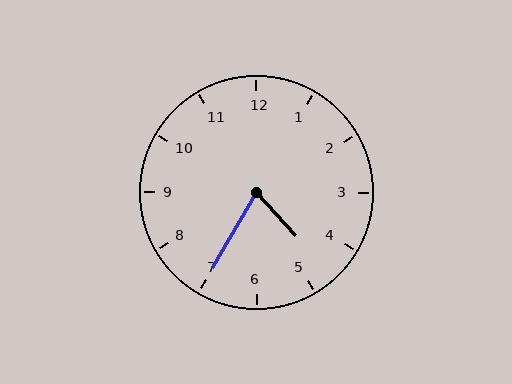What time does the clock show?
4:35.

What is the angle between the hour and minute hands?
Approximately 72 degrees.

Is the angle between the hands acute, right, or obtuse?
It is acute.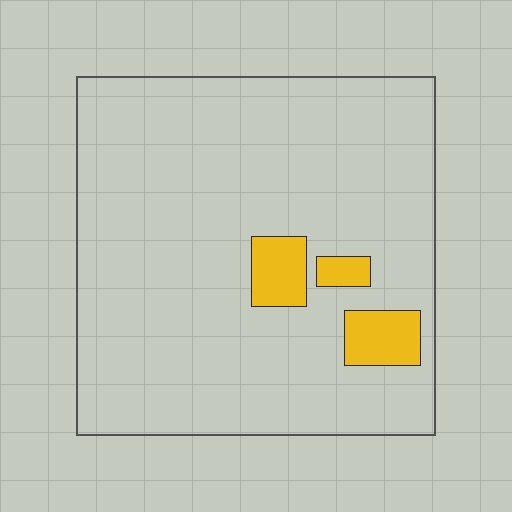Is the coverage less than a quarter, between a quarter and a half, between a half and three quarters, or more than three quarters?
Less than a quarter.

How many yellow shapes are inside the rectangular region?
3.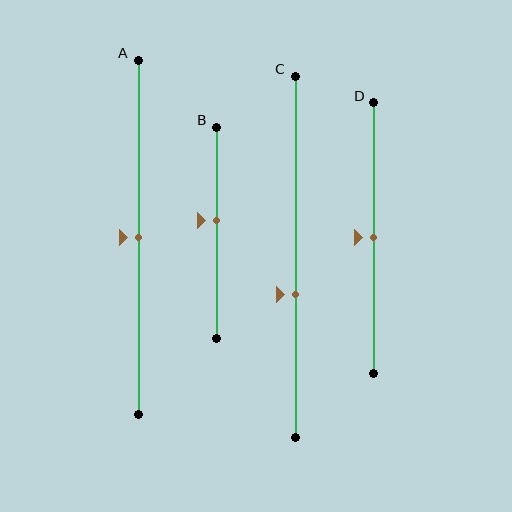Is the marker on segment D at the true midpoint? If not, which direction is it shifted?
Yes, the marker on segment D is at the true midpoint.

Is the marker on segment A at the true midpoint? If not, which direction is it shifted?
Yes, the marker on segment A is at the true midpoint.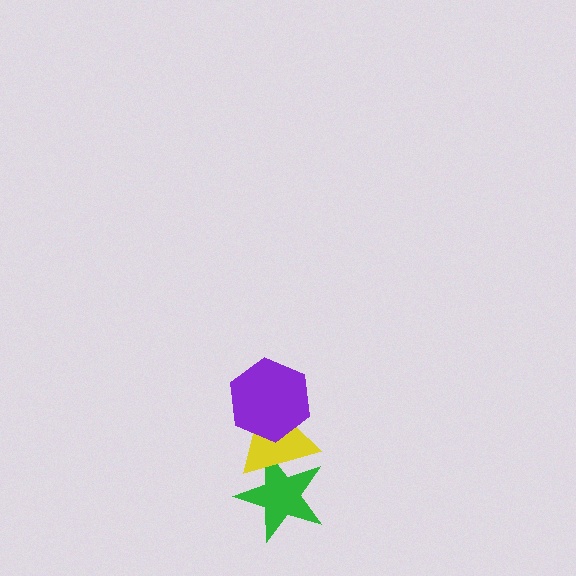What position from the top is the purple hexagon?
The purple hexagon is 1st from the top.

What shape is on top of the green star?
The yellow triangle is on top of the green star.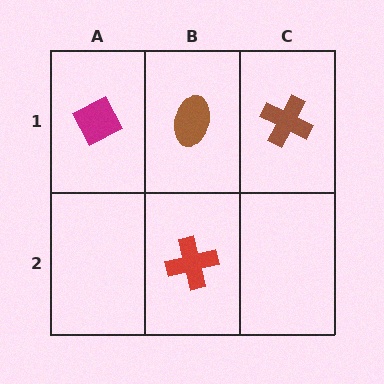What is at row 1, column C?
A brown cross.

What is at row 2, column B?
A red cross.